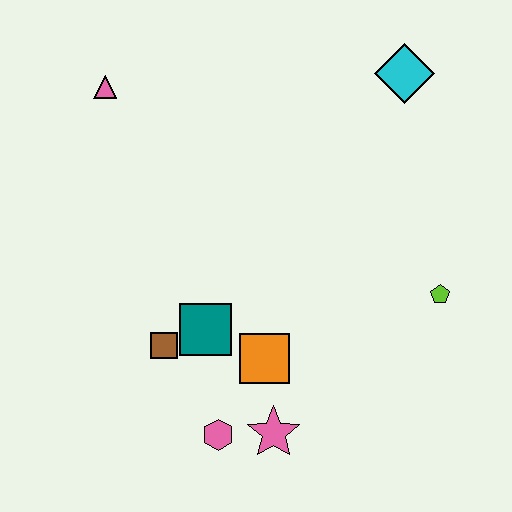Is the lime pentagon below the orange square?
No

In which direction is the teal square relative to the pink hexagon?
The teal square is above the pink hexagon.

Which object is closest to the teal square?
The brown square is closest to the teal square.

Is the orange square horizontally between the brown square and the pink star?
Yes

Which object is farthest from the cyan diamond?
The pink hexagon is farthest from the cyan diamond.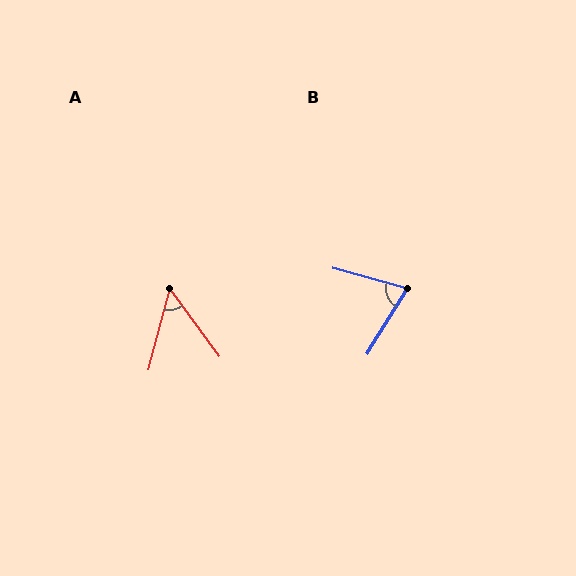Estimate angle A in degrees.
Approximately 51 degrees.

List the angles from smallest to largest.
A (51°), B (74°).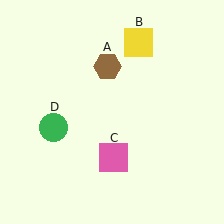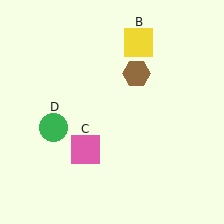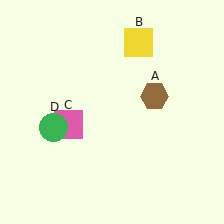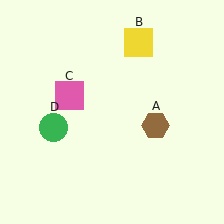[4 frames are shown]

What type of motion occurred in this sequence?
The brown hexagon (object A), pink square (object C) rotated clockwise around the center of the scene.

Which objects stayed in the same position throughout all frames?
Yellow square (object B) and green circle (object D) remained stationary.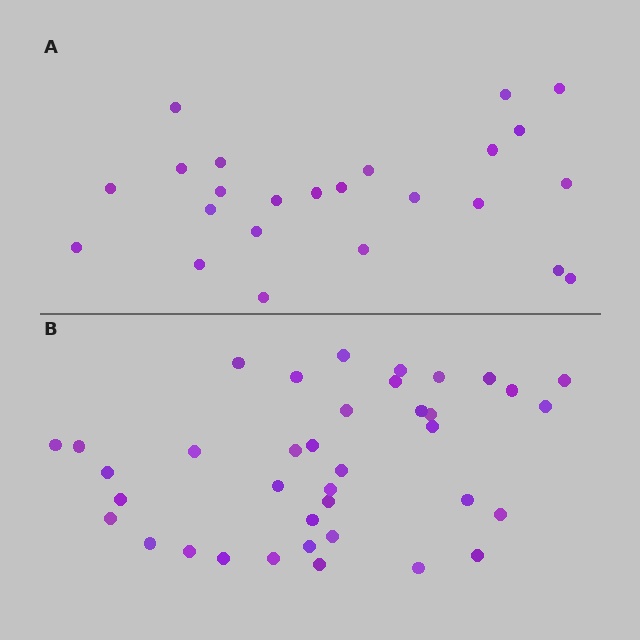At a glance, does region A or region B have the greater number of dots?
Region B (the bottom region) has more dots.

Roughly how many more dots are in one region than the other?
Region B has approximately 15 more dots than region A.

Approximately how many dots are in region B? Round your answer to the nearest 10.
About 40 dots. (The exact count is 38, which rounds to 40.)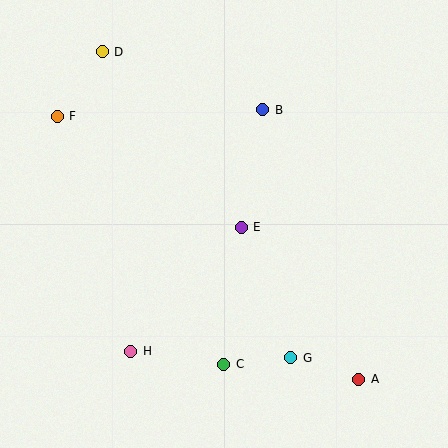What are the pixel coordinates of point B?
Point B is at (263, 110).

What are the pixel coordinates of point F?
Point F is at (57, 116).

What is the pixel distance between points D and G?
The distance between D and G is 360 pixels.